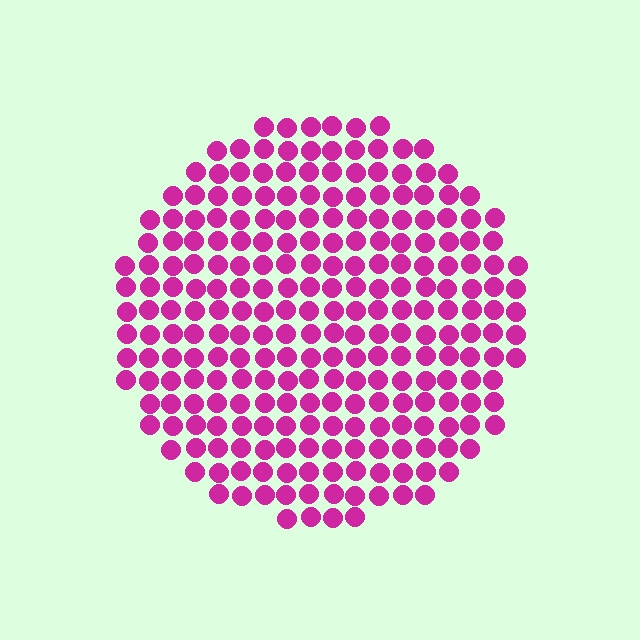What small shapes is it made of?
It is made of small circles.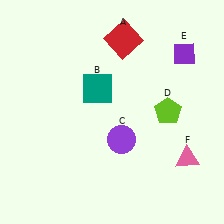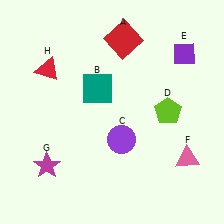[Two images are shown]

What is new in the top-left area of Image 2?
A red triangle (H) was added in the top-left area of Image 2.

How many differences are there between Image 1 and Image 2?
There are 2 differences between the two images.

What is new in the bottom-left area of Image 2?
A magenta star (G) was added in the bottom-left area of Image 2.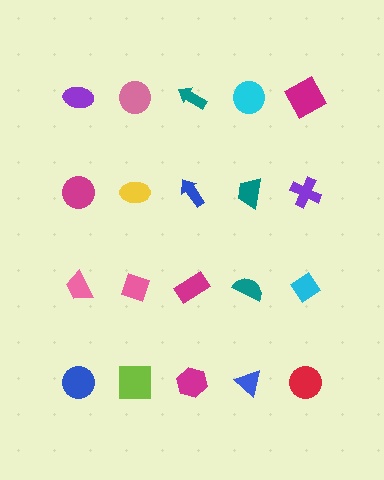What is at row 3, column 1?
A pink trapezoid.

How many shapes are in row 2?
5 shapes.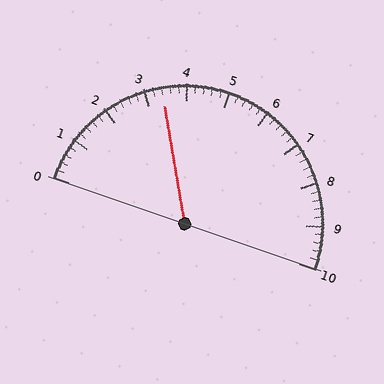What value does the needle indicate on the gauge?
The needle indicates approximately 3.4.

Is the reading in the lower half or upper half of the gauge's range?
The reading is in the lower half of the range (0 to 10).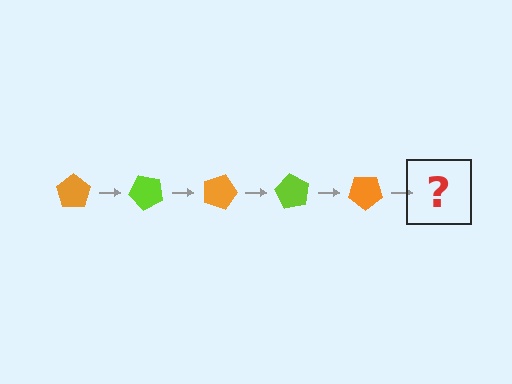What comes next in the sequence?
The next element should be a lime pentagon, rotated 225 degrees from the start.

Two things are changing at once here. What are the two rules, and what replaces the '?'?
The two rules are that it rotates 45 degrees each step and the color cycles through orange and lime. The '?' should be a lime pentagon, rotated 225 degrees from the start.